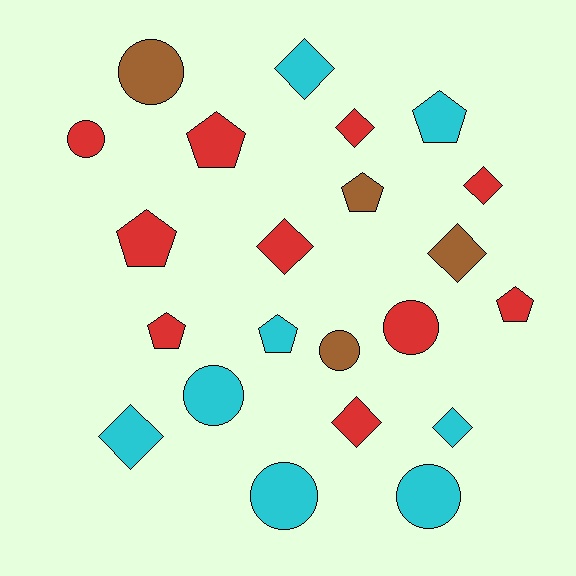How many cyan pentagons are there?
There are 2 cyan pentagons.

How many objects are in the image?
There are 22 objects.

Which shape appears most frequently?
Diamond, with 8 objects.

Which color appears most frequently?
Red, with 10 objects.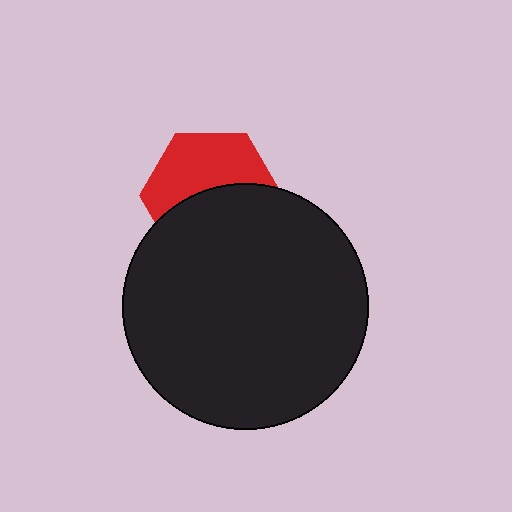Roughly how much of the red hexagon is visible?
About half of it is visible (roughly 49%).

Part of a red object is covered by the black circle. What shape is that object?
It is a hexagon.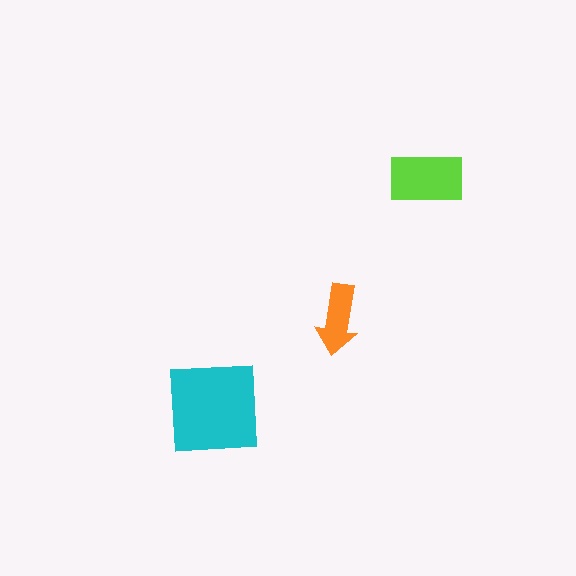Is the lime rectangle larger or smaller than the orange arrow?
Larger.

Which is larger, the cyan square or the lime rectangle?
The cyan square.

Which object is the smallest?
The orange arrow.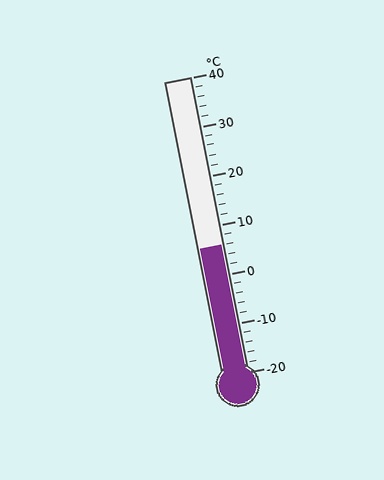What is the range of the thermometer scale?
The thermometer scale ranges from -20°C to 40°C.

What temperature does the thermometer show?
The thermometer shows approximately 6°C.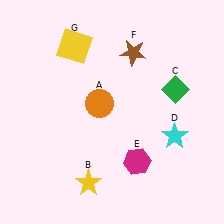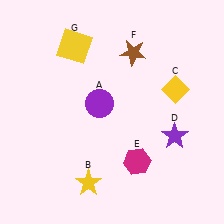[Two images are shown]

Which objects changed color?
A changed from orange to purple. C changed from green to yellow. D changed from cyan to purple.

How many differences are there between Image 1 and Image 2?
There are 3 differences between the two images.